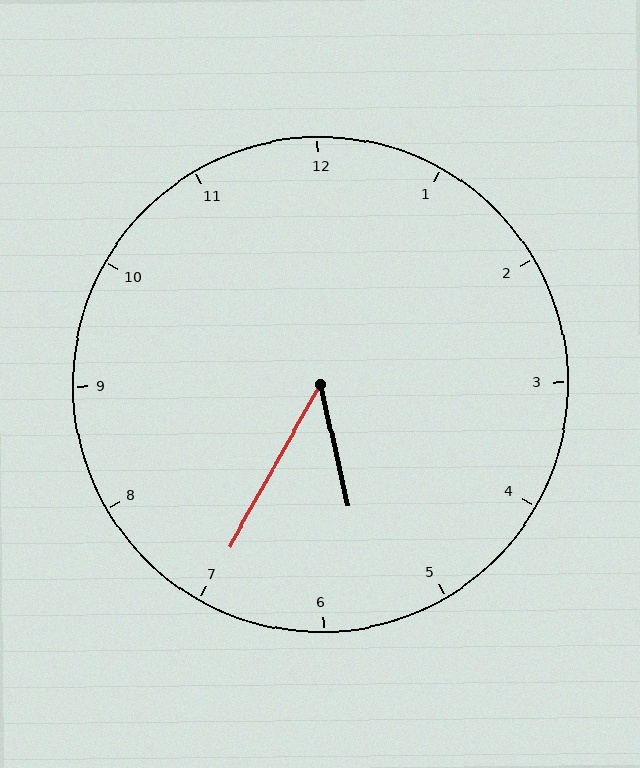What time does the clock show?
5:35.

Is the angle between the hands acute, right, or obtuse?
It is acute.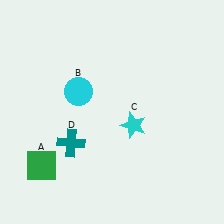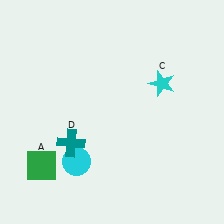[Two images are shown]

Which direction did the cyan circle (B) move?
The cyan circle (B) moved down.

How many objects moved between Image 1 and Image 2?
2 objects moved between the two images.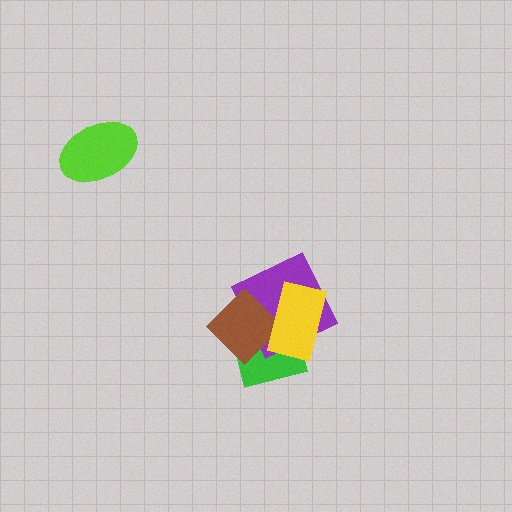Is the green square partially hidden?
Yes, it is partially covered by another shape.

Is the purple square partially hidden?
Yes, it is partially covered by another shape.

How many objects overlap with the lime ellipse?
0 objects overlap with the lime ellipse.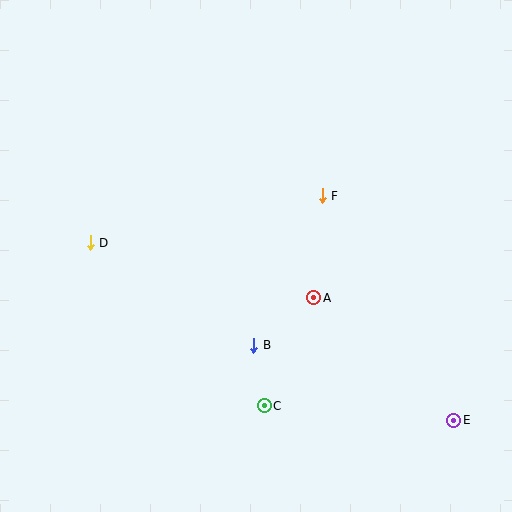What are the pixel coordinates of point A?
Point A is at (314, 298).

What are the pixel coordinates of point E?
Point E is at (454, 420).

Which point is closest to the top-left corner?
Point D is closest to the top-left corner.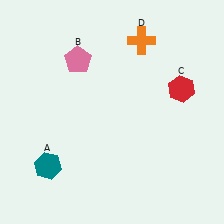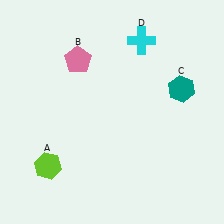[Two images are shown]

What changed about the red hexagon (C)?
In Image 1, C is red. In Image 2, it changed to teal.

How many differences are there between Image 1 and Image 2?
There are 3 differences between the two images.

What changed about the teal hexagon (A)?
In Image 1, A is teal. In Image 2, it changed to lime.